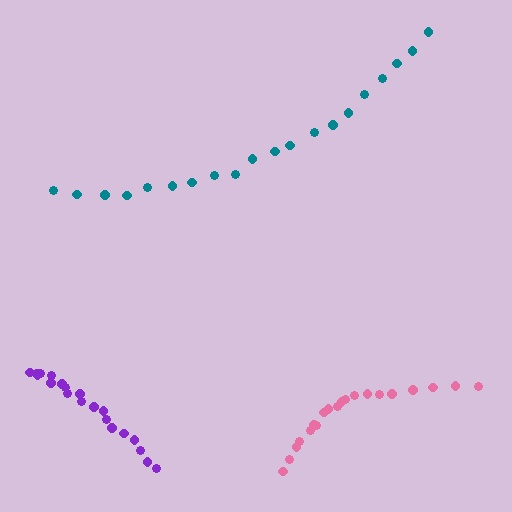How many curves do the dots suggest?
There are 3 distinct paths.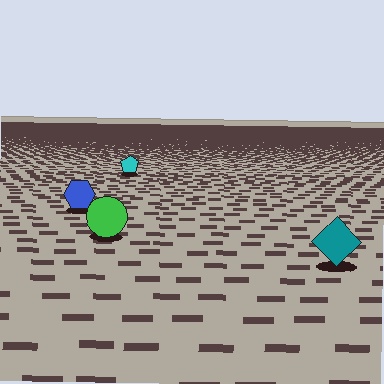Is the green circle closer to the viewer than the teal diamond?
No. The teal diamond is closer — you can tell from the texture gradient: the ground texture is coarser near it.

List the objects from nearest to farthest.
From nearest to farthest: the teal diamond, the green circle, the blue hexagon, the cyan pentagon.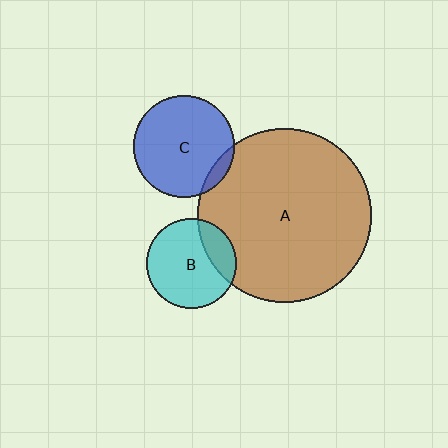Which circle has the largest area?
Circle A (brown).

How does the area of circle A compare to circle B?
Approximately 3.7 times.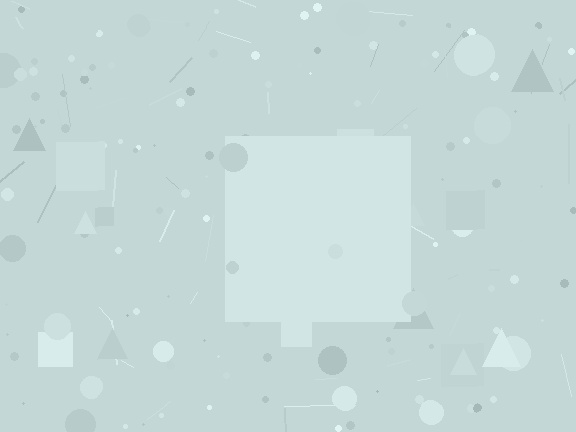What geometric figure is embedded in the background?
A square is embedded in the background.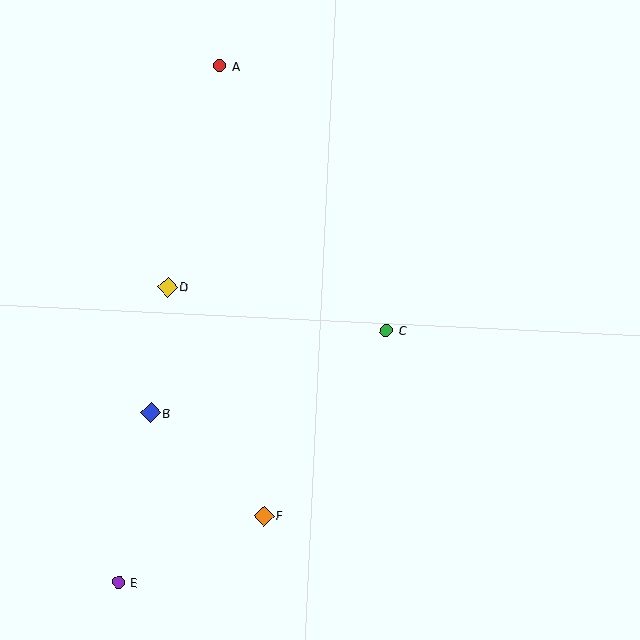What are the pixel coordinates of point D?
Point D is at (168, 287).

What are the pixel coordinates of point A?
Point A is at (220, 66).